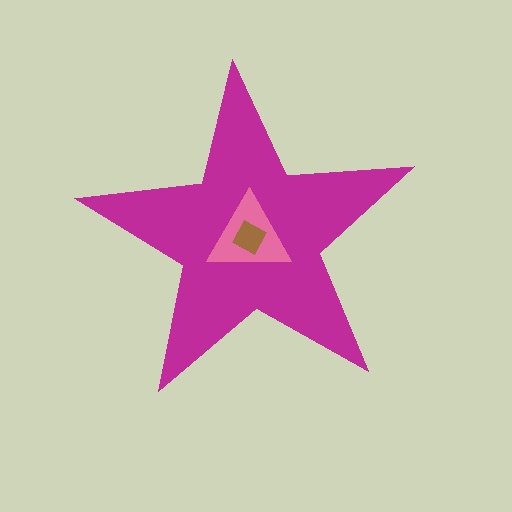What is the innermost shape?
The brown diamond.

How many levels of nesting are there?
3.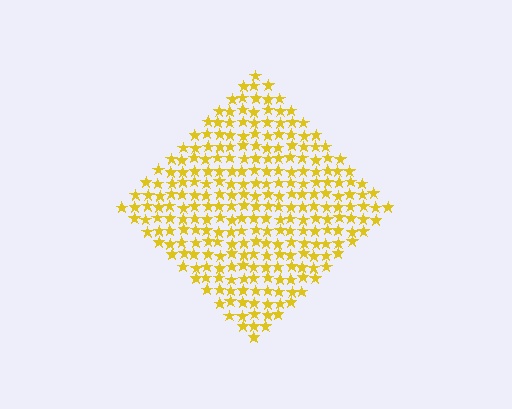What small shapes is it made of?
It is made of small stars.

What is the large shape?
The large shape is a diamond.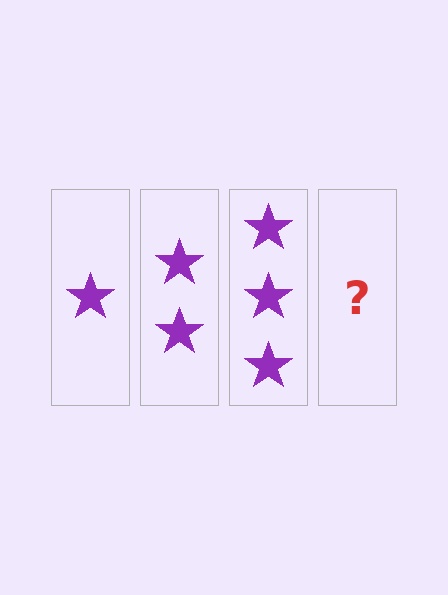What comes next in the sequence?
The next element should be 4 stars.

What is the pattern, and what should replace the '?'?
The pattern is that each step adds one more star. The '?' should be 4 stars.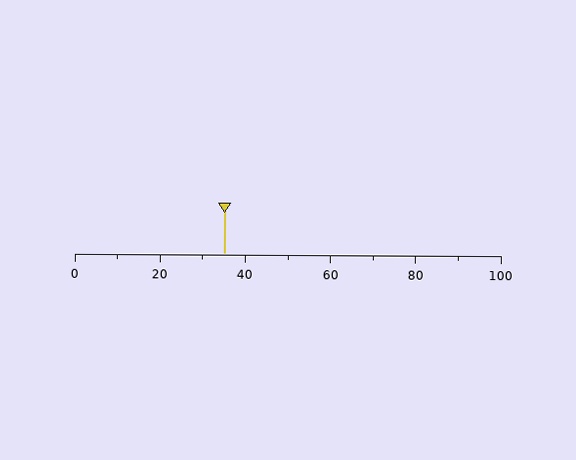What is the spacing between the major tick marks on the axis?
The major ticks are spaced 20 apart.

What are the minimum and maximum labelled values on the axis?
The axis runs from 0 to 100.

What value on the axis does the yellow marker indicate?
The marker indicates approximately 35.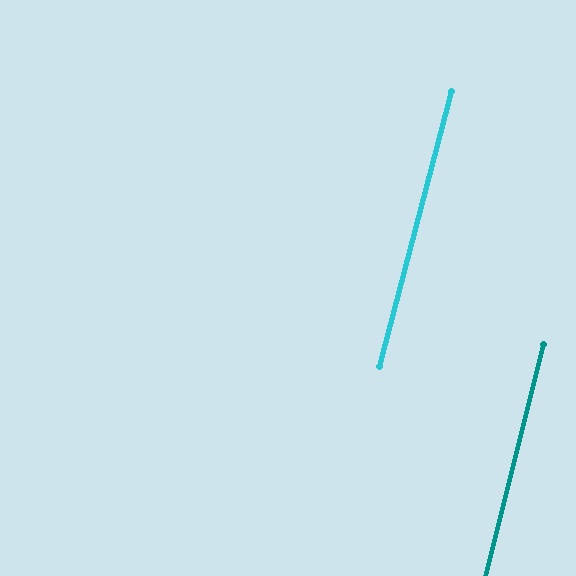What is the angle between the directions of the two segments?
Approximately 1 degree.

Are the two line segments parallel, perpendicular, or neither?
Parallel — their directions differ by only 0.5°.